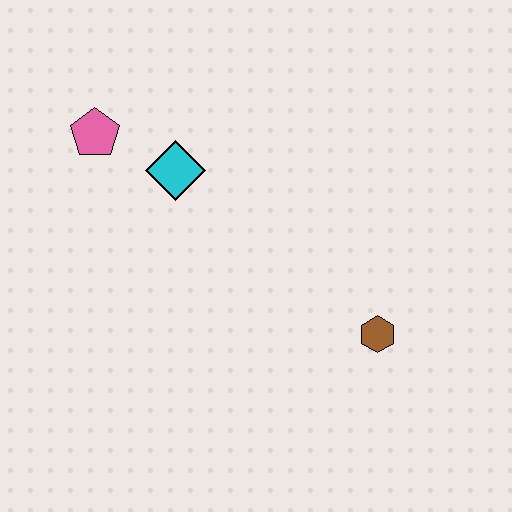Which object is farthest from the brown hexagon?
The pink pentagon is farthest from the brown hexagon.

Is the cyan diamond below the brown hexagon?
No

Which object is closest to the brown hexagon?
The cyan diamond is closest to the brown hexagon.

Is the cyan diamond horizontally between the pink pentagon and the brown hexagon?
Yes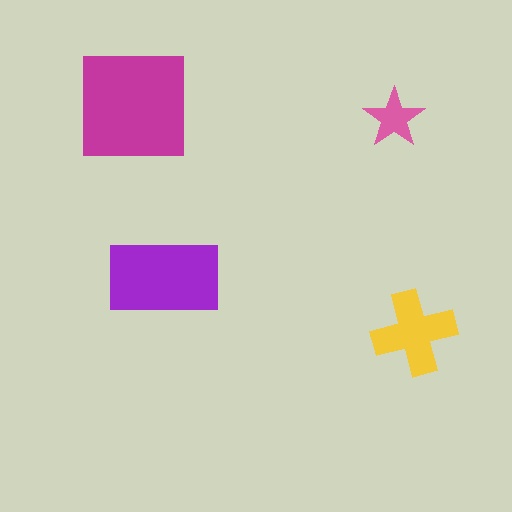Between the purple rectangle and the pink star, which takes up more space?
The purple rectangle.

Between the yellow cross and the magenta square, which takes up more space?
The magenta square.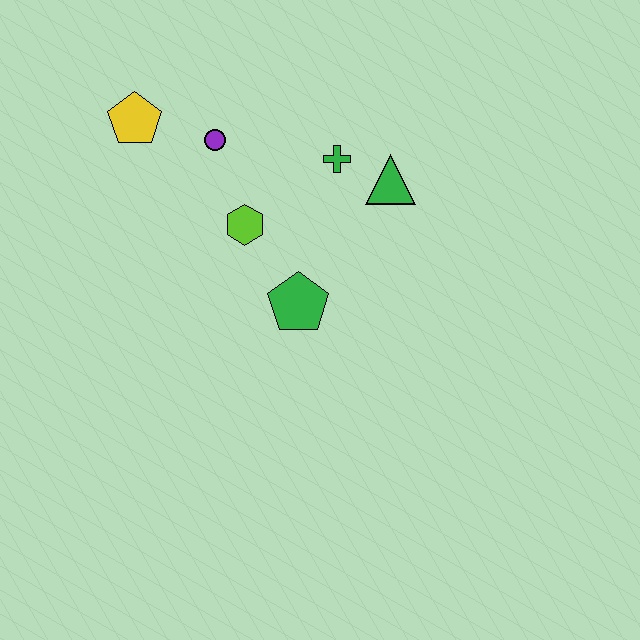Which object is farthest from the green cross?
The yellow pentagon is farthest from the green cross.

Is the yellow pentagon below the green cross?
No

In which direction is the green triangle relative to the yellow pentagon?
The green triangle is to the right of the yellow pentagon.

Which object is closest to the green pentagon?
The lime hexagon is closest to the green pentagon.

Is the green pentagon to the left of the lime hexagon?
No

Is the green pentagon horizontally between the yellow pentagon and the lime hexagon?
No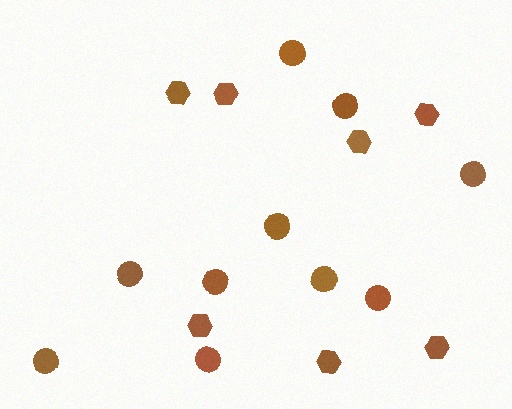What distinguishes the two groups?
There are 2 groups: one group of hexagons (7) and one group of circles (10).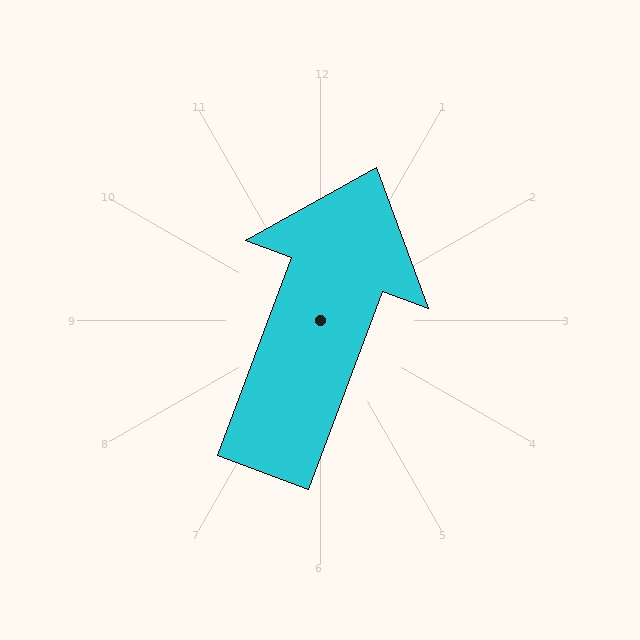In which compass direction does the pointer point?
North.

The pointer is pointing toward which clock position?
Roughly 1 o'clock.